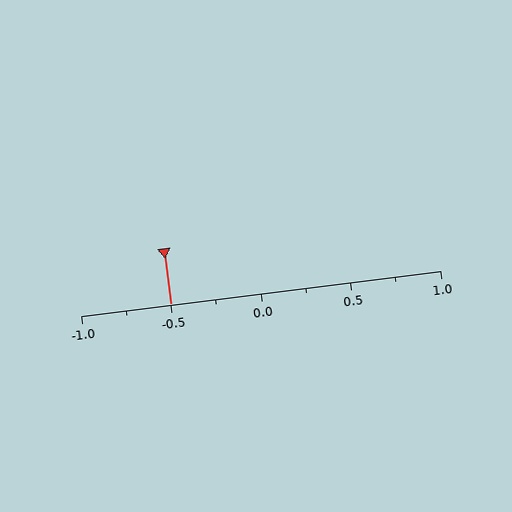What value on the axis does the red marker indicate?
The marker indicates approximately -0.5.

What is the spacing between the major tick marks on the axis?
The major ticks are spaced 0.5 apart.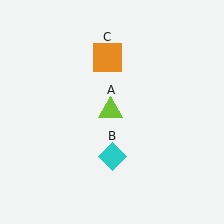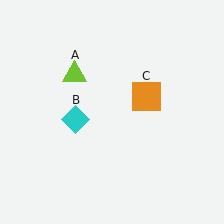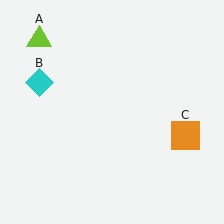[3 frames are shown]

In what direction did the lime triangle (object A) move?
The lime triangle (object A) moved up and to the left.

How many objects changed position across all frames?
3 objects changed position: lime triangle (object A), cyan diamond (object B), orange square (object C).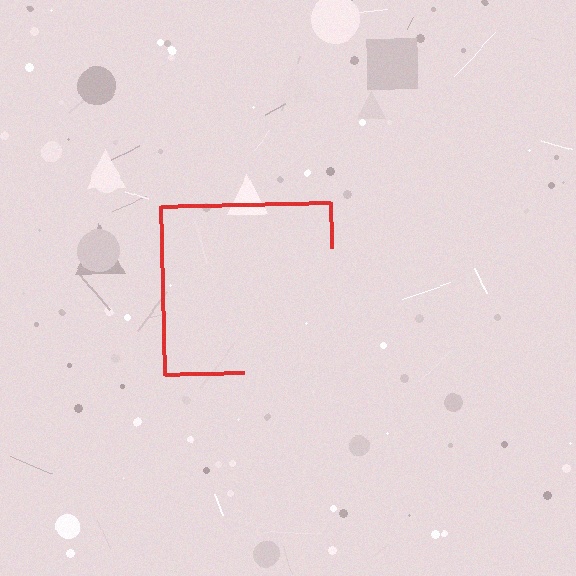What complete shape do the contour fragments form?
The contour fragments form a square.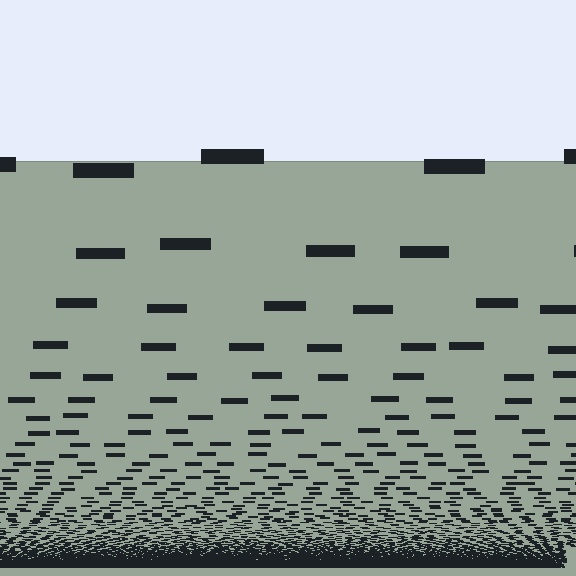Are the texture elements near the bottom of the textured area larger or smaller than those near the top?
Smaller. The gradient is inverted — elements near the bottom are smaller and denser.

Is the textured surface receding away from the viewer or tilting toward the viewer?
The surface appears to tilt toward the viewer. Texture elements get larger and sparser toward the top.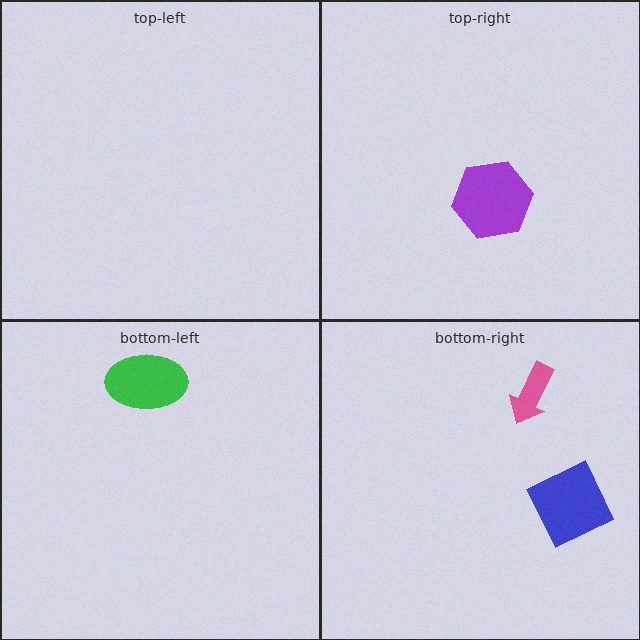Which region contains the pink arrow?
The bottom-right region.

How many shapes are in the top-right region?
1.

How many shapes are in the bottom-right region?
2.